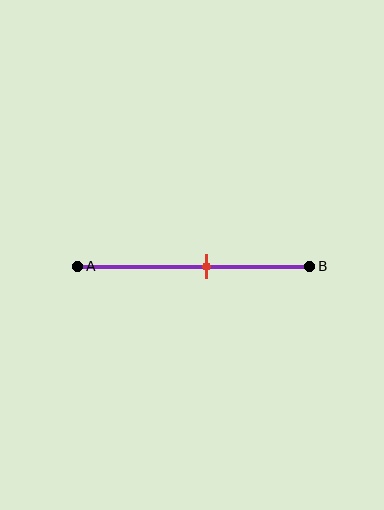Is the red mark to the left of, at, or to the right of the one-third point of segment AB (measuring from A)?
The red mark is to the right of the one-third point of segment AB.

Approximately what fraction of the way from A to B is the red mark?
The red mark is approximately 55% of the way from A to B.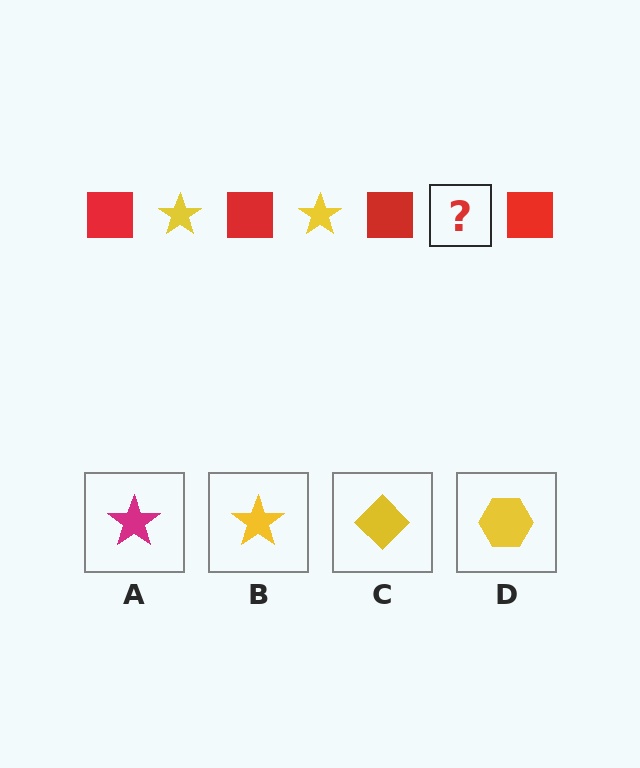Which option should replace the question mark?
Option B.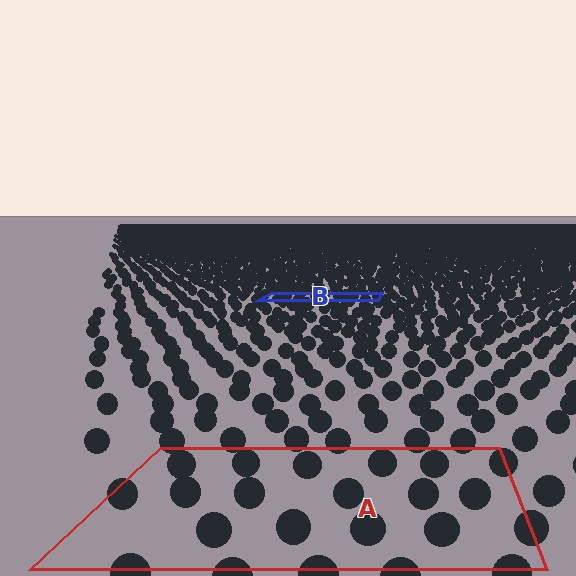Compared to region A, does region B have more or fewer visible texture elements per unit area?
Region B has more texture elements per unit area — they are packed more densely because it is farther away.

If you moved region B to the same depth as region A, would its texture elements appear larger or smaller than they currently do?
They would appear larger. At a closer depth, the same texture elements are projected at a bigger on-screen size.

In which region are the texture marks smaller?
The texture marks are smaller in region B, because it is farther away.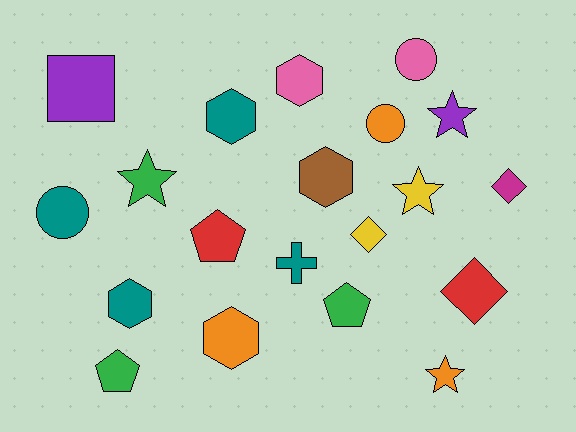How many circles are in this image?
There are 3 circles.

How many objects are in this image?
There are 20 objects.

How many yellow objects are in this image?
There are 2 yellow objects.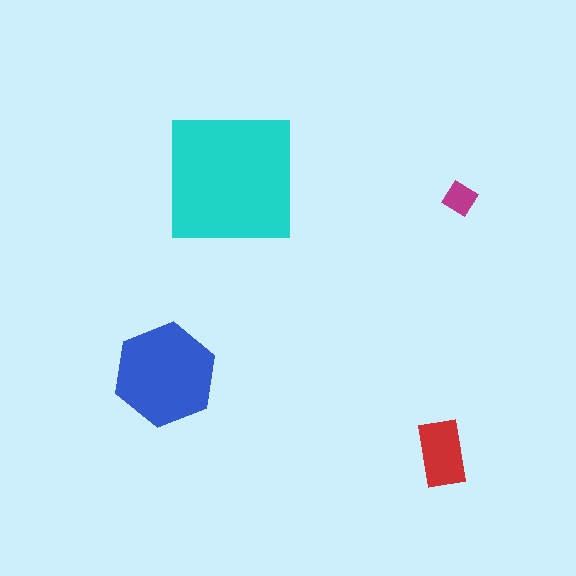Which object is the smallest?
The magenta diamond.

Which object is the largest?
The cyan square.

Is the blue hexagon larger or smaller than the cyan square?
Smaller.